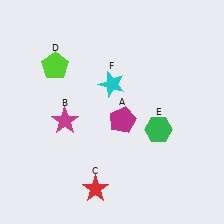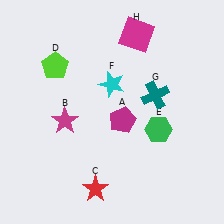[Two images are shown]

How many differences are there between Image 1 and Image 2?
There are 2 differences between the two images.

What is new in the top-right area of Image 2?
A teal cross (G) was added in the top-right area of Image 2.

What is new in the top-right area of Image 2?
A magenta square (H) was added in the top-right area of Image 2.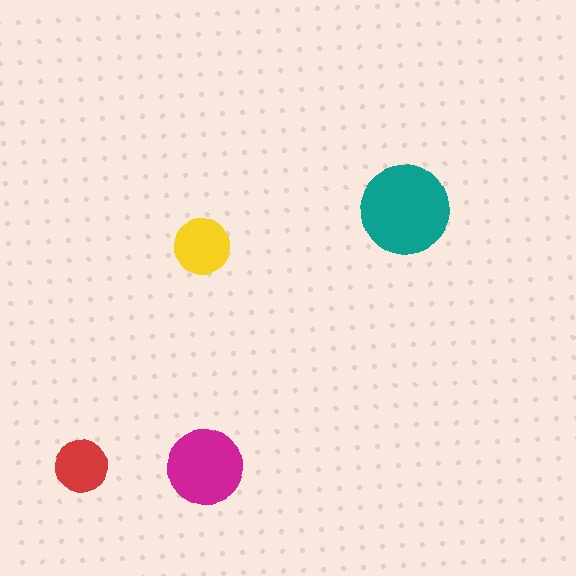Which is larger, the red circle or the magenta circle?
The magenta one.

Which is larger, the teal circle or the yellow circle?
The teal one.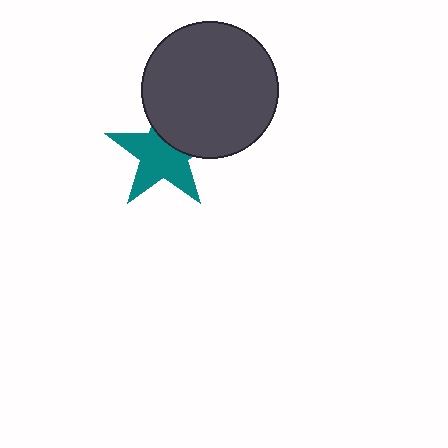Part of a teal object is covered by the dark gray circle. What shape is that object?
It is a star.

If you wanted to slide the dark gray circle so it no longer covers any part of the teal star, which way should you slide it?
Slide it toward the upper-right — that is the most direct way to separate the two shapes.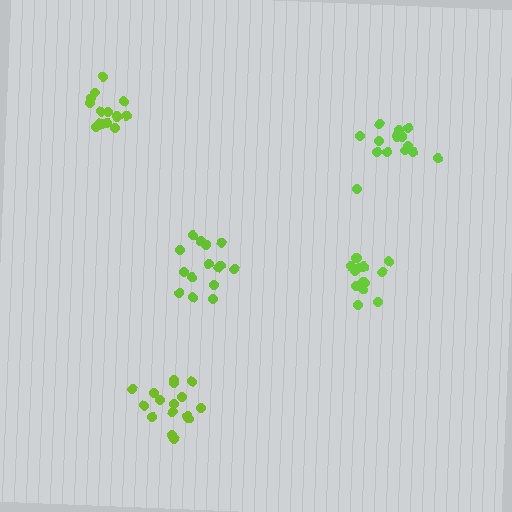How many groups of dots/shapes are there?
There are 5 groups.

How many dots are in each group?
Group 1: 13 dots, Group 2: 16 dots, Group 3: 15 dots, Group 4: 15 dots, Group 5: 15 dots (74 total).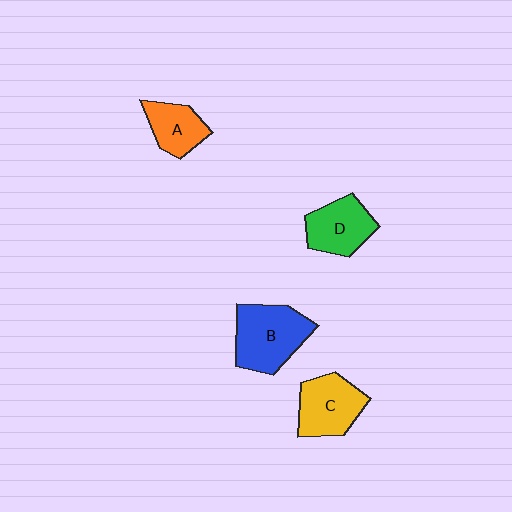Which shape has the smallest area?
Shape A (orange).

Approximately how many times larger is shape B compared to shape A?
Approximately 1.7 times.